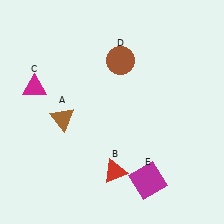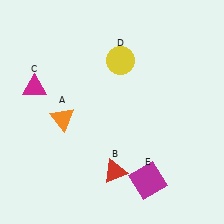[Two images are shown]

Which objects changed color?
A changed from brown to orange. D changed from brown to yellow.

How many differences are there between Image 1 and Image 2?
There are 2 differences between the two images.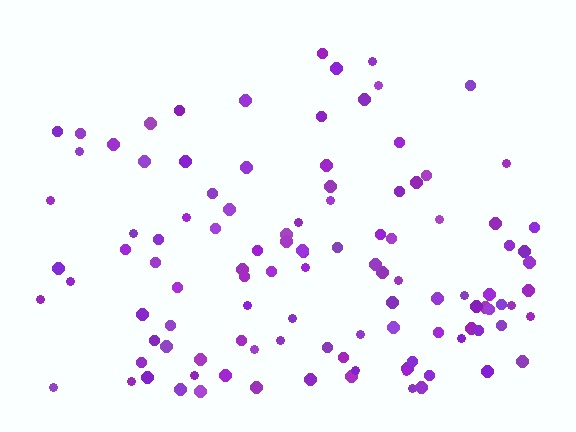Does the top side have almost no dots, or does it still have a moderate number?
Still a moderate number, just noticeably fewer than the bottom.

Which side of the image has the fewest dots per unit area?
The top.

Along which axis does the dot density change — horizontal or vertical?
Vertical.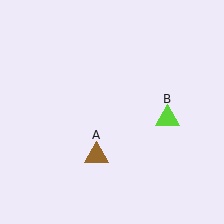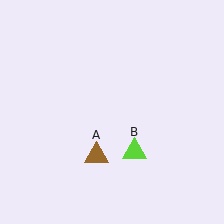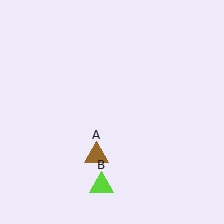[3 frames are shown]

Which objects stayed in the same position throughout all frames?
Brown triangle (object A) remained stationary.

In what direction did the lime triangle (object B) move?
The lime triangle (object B) moved down and to the left.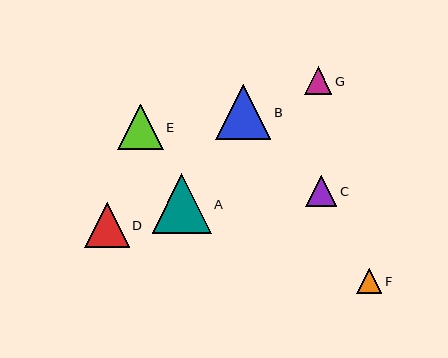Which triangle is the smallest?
Triangle F is the smallest with a size of approximately 25 pixels.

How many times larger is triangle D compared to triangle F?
Triangle D is approximately 1.8 times the size of triangle F.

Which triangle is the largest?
Triangle A is the largest with a size of approximately 59 pixels.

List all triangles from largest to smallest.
From largest to smallest: A, B, E, D, C, G, F.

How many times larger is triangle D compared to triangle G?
Triangle D is approximately 1.6 times the size of triangle G.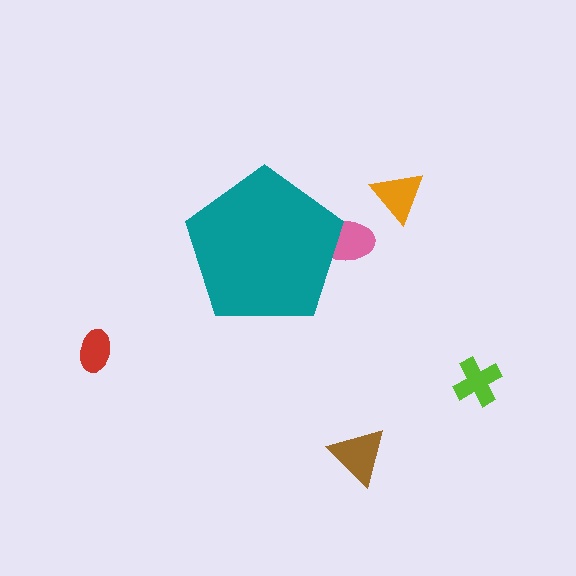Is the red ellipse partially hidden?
No, the red ellipse is fully visible.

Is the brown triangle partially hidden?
No, the brown triangle is fully visible.